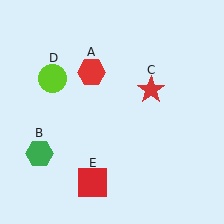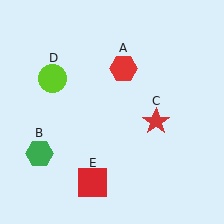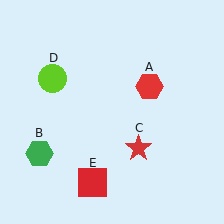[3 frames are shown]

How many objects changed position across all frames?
2 objects changed position: red hexagon (object A), red star (object C).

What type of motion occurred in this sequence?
The red hexagon (object A), red star (object C) rotated clockwise around the center of the scene.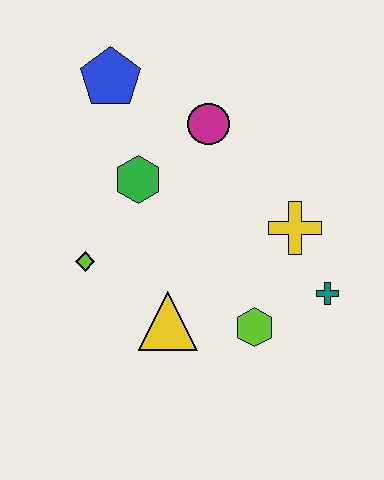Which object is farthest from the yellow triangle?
The blue pentagon is farthest from the yellow triangle.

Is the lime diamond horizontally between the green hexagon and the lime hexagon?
No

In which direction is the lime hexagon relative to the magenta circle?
The lime hexagon is below the magenta circle.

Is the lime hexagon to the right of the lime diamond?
Yes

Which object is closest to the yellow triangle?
The lime hexagon is closest to the yellow triangle.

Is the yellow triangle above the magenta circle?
No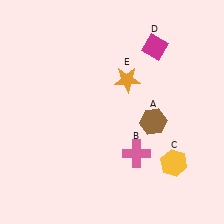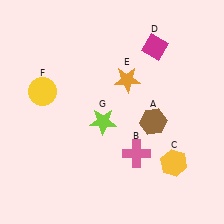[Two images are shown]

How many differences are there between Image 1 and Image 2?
There are 2 differences between the two images.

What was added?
A yellow circle (F), a lime star (G) were added in Image 2.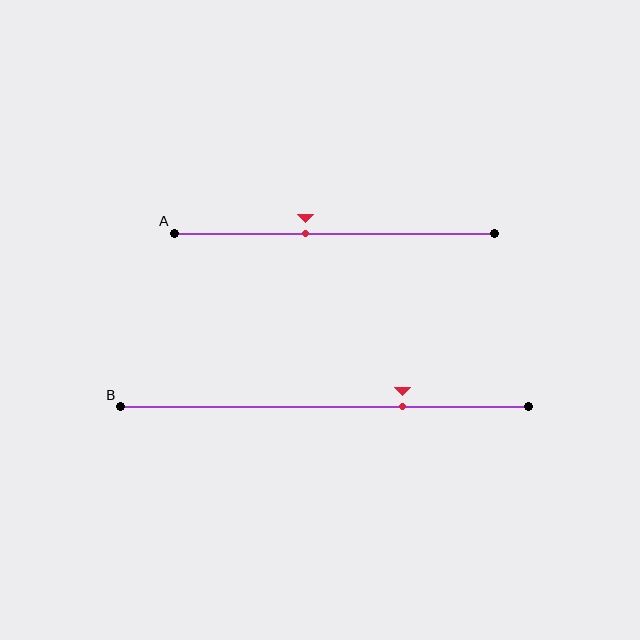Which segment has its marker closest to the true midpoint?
Segment A has its marker closest to the true midpoint.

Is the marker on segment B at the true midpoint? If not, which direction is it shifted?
No, the marker on segment B is shifted to the right by about 19% of the segment length.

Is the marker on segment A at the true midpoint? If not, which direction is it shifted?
No, the marker on segment A is shifted to the left by about 9% of the segment length.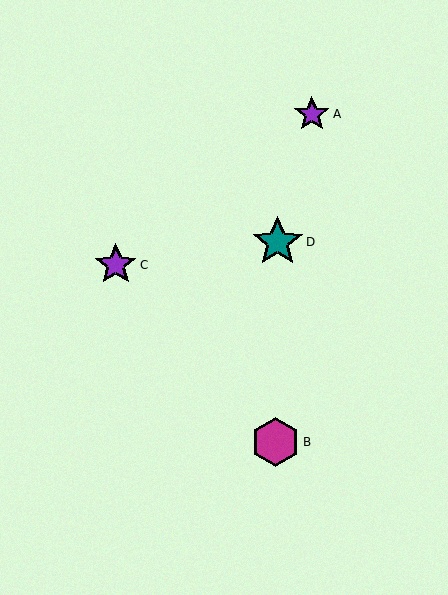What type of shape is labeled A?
Shape A is a purple star.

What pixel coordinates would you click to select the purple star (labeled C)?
Click at (116, 265) to select the purple star C.